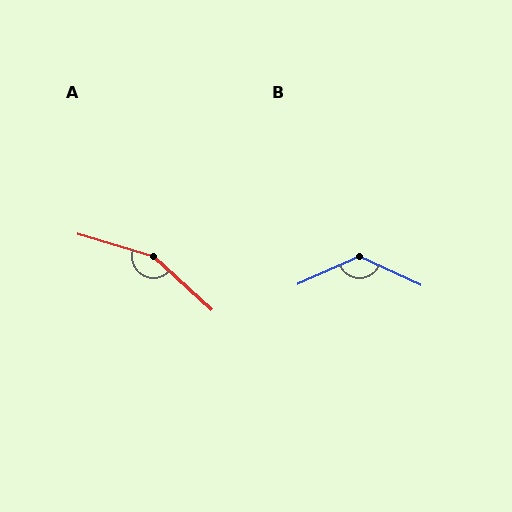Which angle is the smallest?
B, at approximately 132 degrees.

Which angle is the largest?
A, at approximately 154 degrees.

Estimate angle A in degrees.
Approximately 154 degrees.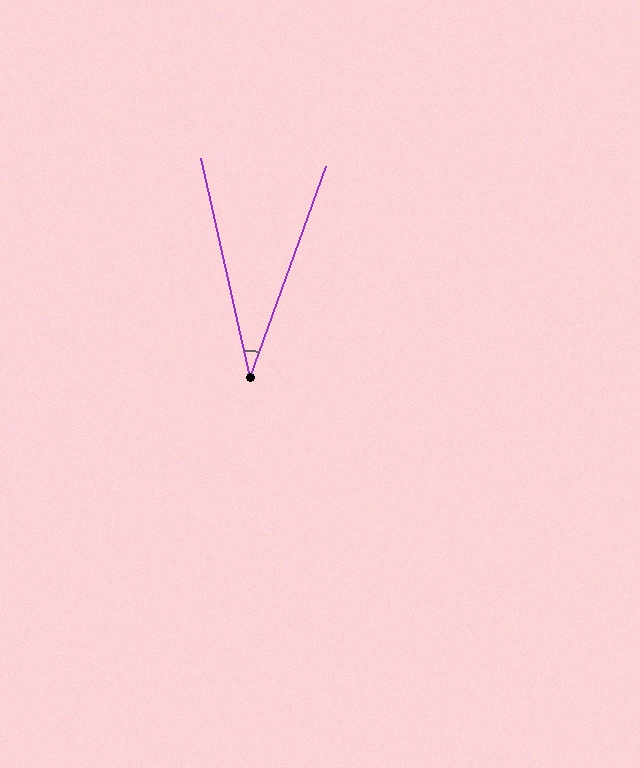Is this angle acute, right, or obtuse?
It is acute.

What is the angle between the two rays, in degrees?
Approximately 32 degrees.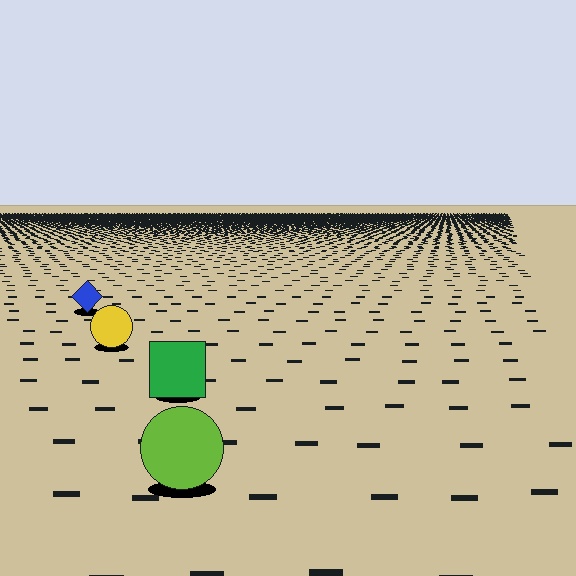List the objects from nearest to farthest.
From nearest to farthest: the lime circle, the green square, the yellow circle, the blue diamond.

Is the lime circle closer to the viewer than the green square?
Yes. The lime circle is closer — you can tell from the texture gradient: the ground texture is coarser near it.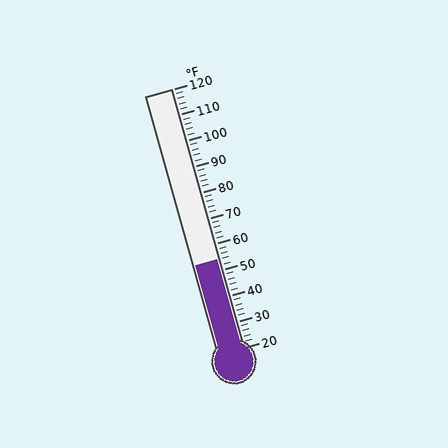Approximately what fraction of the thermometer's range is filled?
The thermometer is filled to approximately 35% of its range.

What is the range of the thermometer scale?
The thermometer scale ranges from 20°F to 120°F.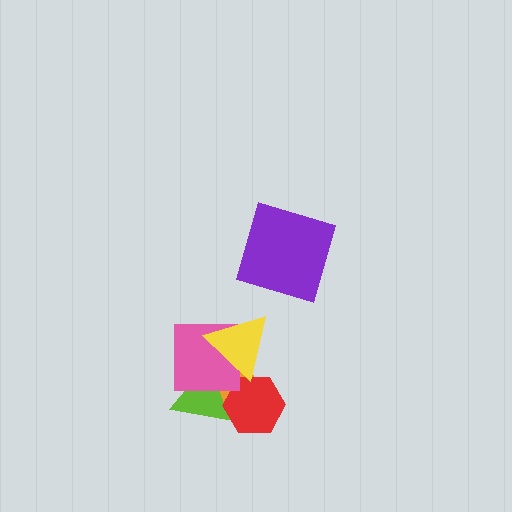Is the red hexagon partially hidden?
Yes, it is partially covered by another shape.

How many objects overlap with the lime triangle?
4 objects overlap with the lime triangle.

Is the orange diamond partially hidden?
Yes, it is partially covered by another shape.